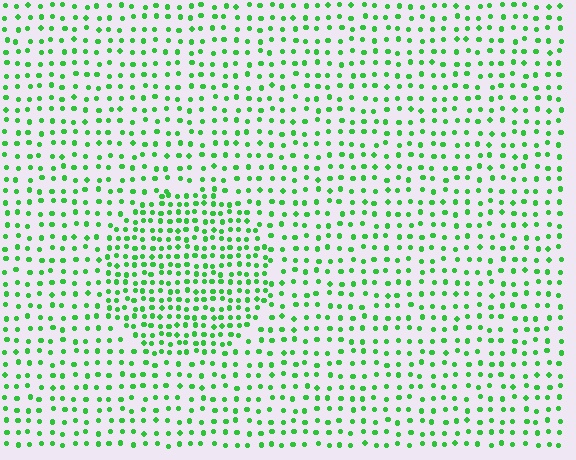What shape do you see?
I see a circle.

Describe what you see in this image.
The image contains small green elements arranged at two different densities. A circle-shaped region is visible where the elements are more densely packed than the surrounding area.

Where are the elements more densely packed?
The elements are more densely packed inside the circle boundary.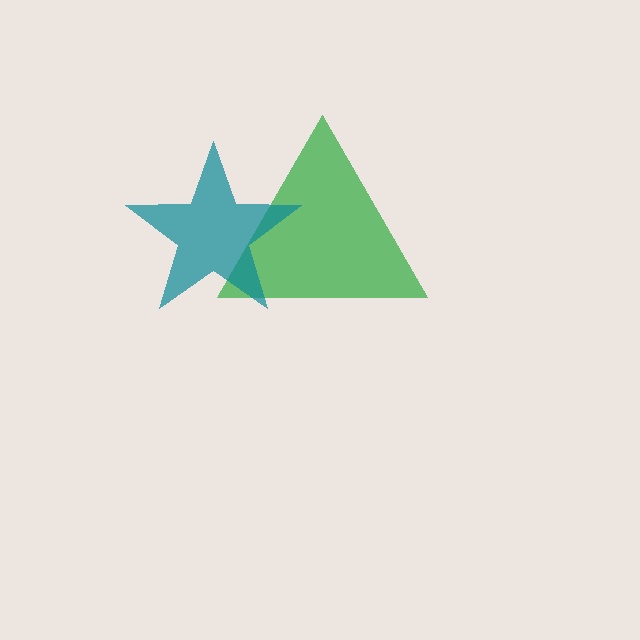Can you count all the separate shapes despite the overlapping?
Yes, there are 2 separate shapes.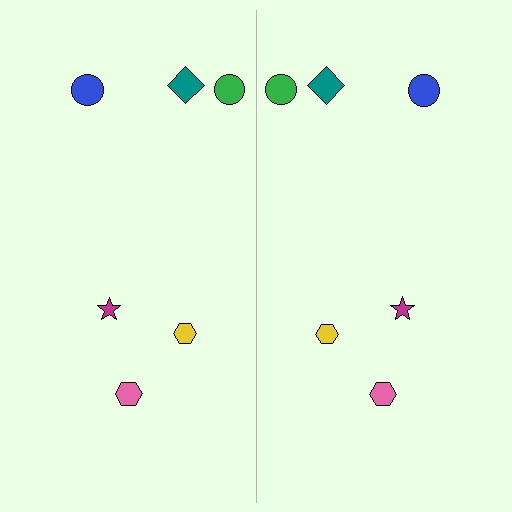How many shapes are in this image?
There are 12 shapes in this image.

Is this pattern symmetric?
Yes, this pattern has bilateral (reflection) symmetry.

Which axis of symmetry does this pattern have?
The pattern has a vertical axis of symmetry running through the center of the image.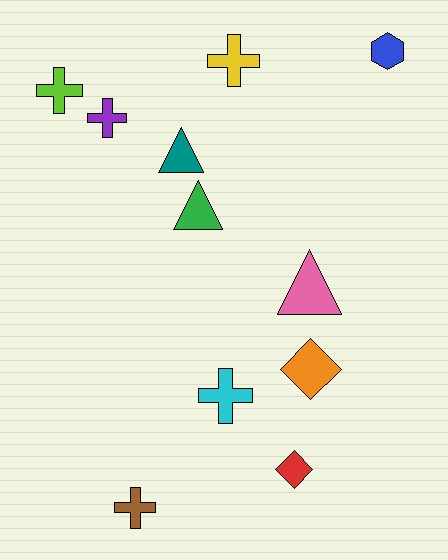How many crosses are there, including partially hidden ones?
There are 5 crosses.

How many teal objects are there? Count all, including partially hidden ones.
There is 1 teal object.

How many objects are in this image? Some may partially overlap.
There are 11 objects.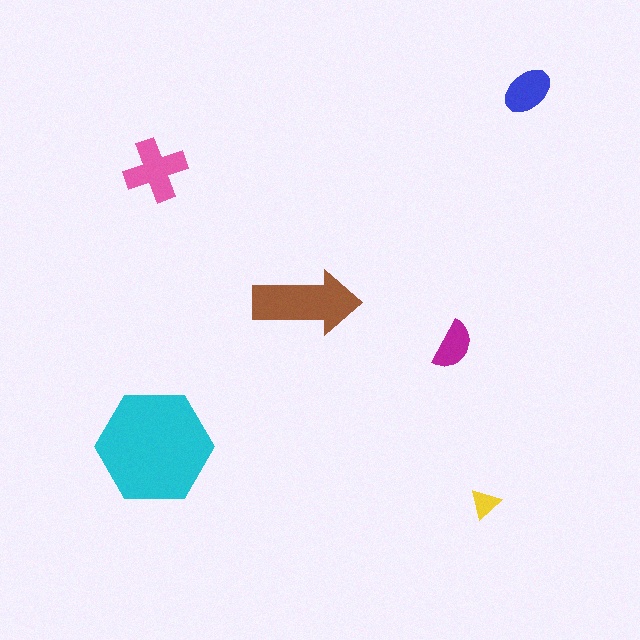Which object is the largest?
The cyan hexagon.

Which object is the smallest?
The yellow triangle.